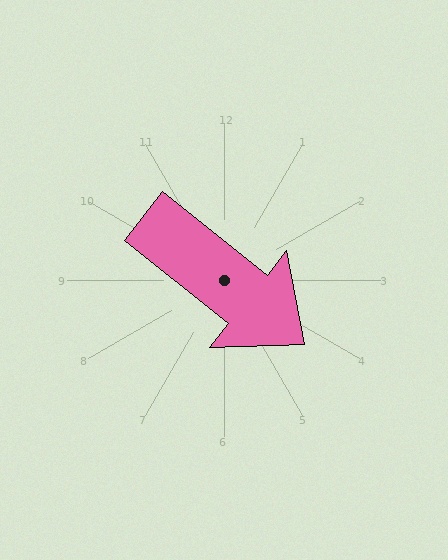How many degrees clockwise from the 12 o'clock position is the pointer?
Approximately 128 degrees.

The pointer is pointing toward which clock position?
Roughly 4 o'clock.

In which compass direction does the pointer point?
Southeast.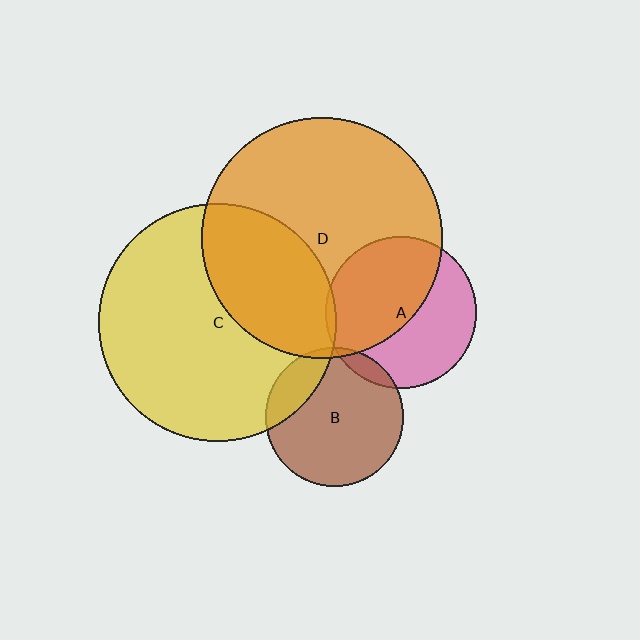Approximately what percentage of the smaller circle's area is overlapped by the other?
Approximately 35%.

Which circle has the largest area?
Circle D (orange).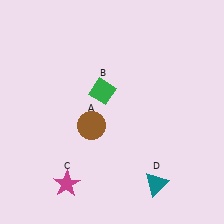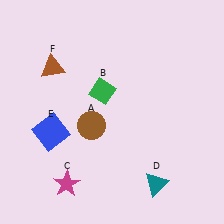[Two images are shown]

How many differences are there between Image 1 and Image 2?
There are 2 differences between the two images.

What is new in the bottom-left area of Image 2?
A blue square (E) was added in the bottom-left area of Image 2.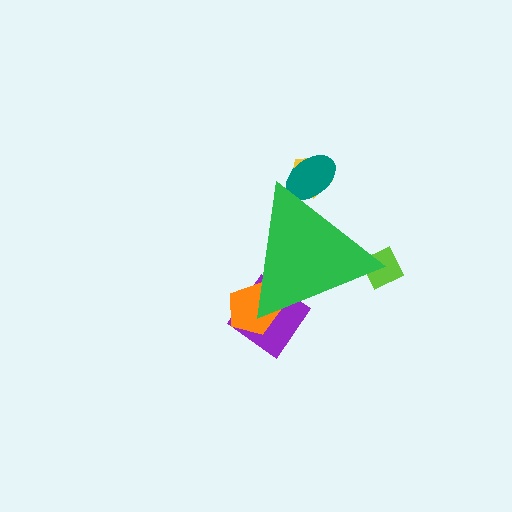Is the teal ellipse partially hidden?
Yes, the teal ellipse is partially hidden behind the green triangle.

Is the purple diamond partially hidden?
Yes, the purple diamond is partially hidden behind the green triangle.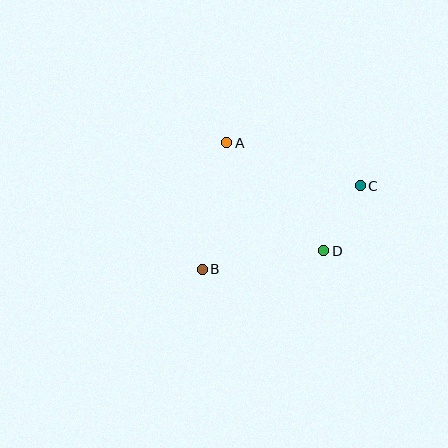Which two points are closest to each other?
Points C and D are closest to each other.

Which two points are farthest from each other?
Points B and C are farthest from each other.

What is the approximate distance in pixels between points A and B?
The distance between A and B is approximately 129 pixels.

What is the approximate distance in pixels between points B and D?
The distance between B and D is approximately 123 pixels.